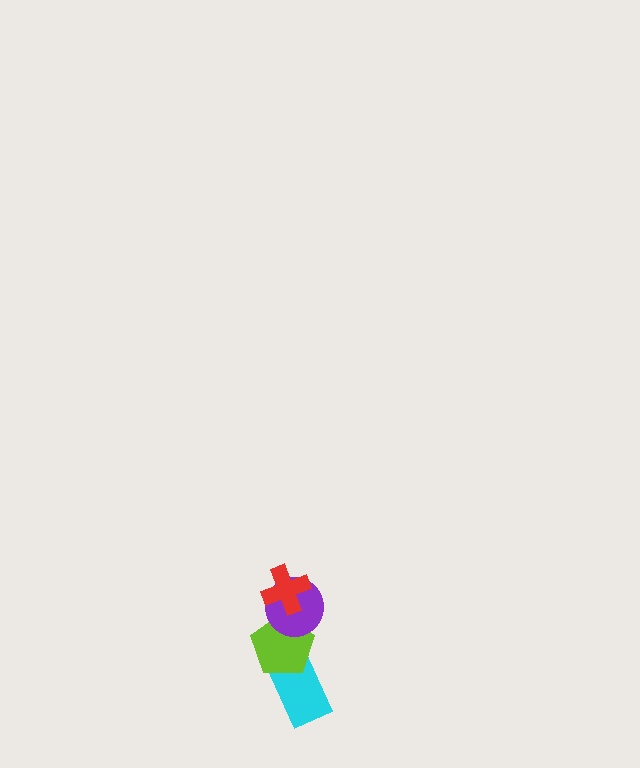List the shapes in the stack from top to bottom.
From top to bottom: the red cross, the purple circle, the lime pentagon, the cyan rectangle.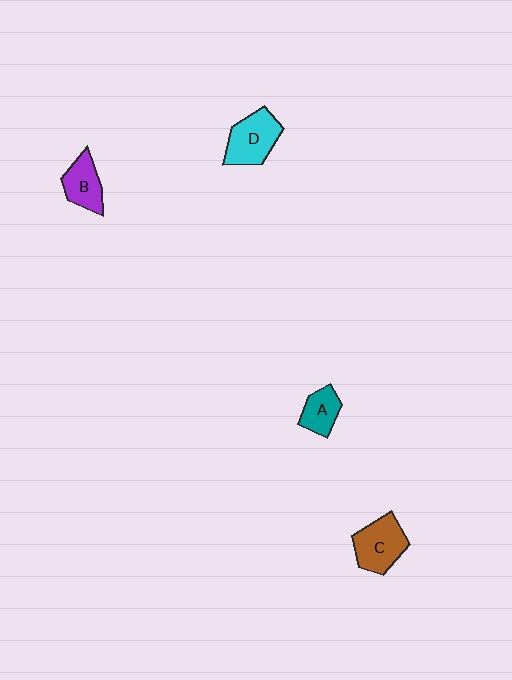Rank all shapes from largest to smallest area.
From largest to smallest: D (cyan), C (brown), B (purple), A (teal).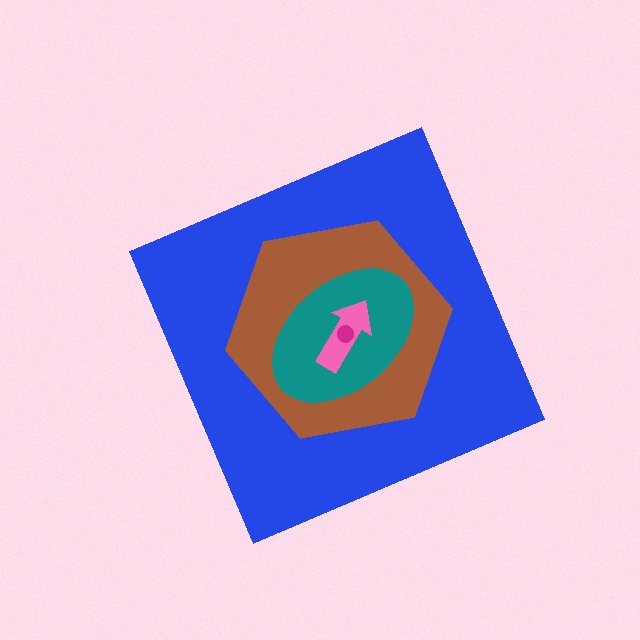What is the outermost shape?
The blue diamond.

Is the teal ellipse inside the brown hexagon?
Yes.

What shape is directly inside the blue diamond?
The brown hexagon.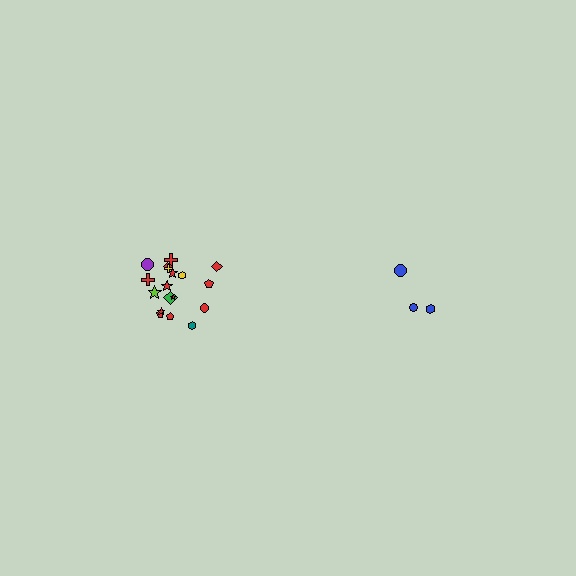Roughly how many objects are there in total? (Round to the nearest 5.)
Roughly 20 objects in total.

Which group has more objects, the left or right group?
The left group.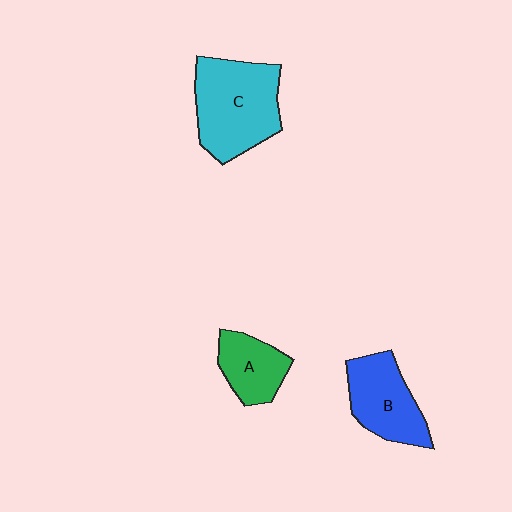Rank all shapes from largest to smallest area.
From largest to smallest: C (cyan), B (blue), A (green).